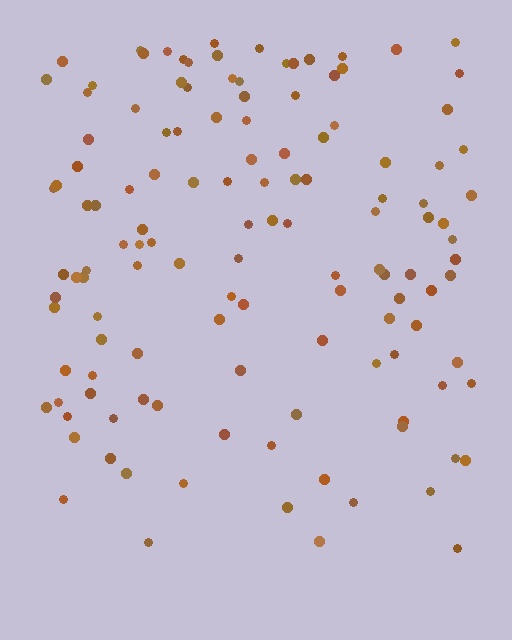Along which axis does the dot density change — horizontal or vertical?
Vertical.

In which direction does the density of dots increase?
From bottom to top, with the top side densest.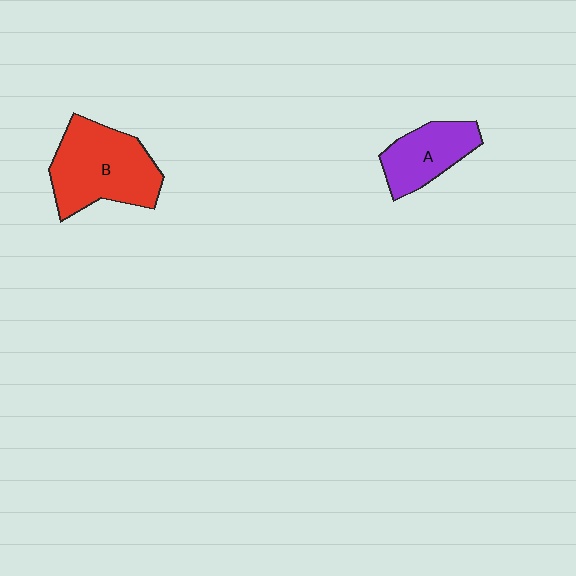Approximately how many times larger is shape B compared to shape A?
Approximately 1.6 times.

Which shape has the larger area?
Shape B (red).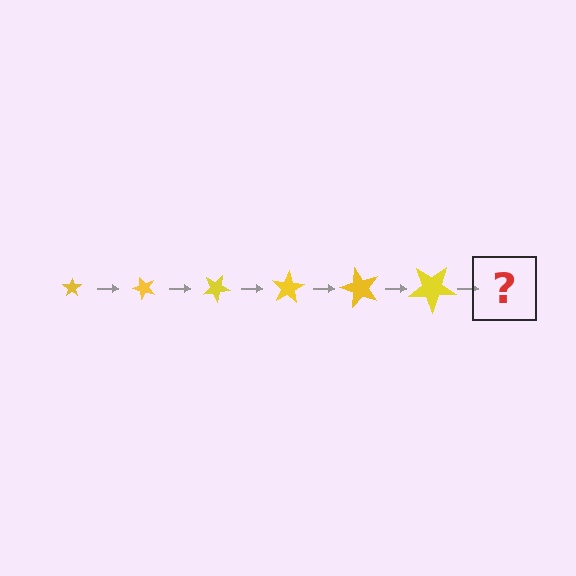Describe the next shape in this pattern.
It should be a star, larger than the previous one and rotated 300 degrees from the start.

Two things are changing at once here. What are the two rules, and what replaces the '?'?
The two rules are that the star grows larger each step and it rotates 50 degrees each step. The '?' should be a star, larger than the previous one and rotated 300 degrees from the start.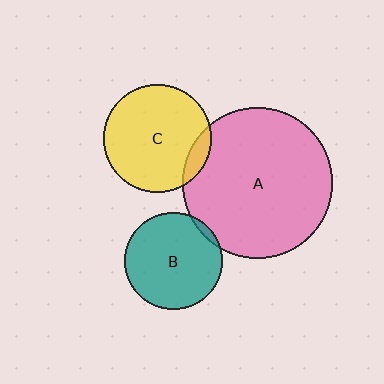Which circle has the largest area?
Circle A (pink).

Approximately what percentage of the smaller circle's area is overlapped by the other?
Approximately 10%.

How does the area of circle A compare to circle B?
Approximately 2.4 times.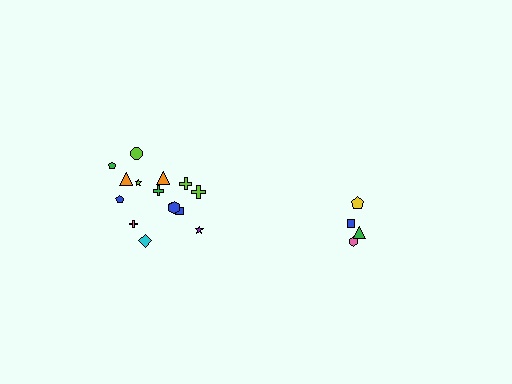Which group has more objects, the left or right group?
The left group.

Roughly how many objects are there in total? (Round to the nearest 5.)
Roughly 20 objects in total.